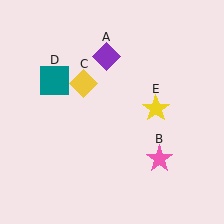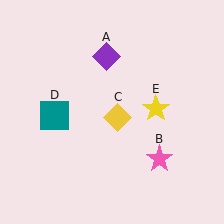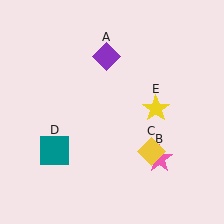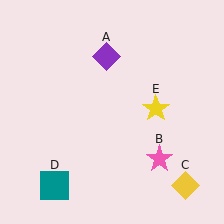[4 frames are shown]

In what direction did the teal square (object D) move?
The teal square (object D) moved down.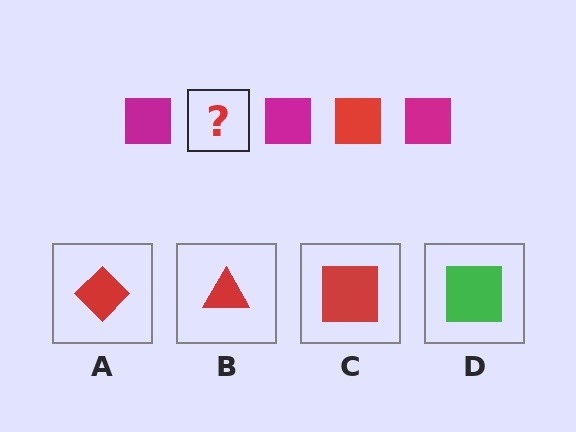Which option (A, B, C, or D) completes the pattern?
C.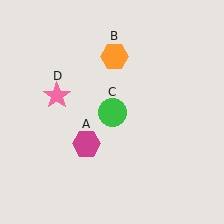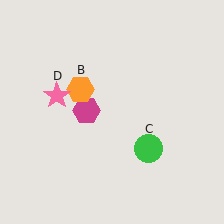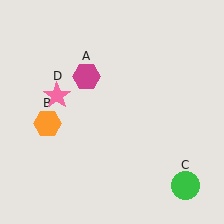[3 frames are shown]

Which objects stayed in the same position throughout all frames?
Pink star (object D) remained stationary.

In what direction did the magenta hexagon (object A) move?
The magenta hexagon (object A) moved up.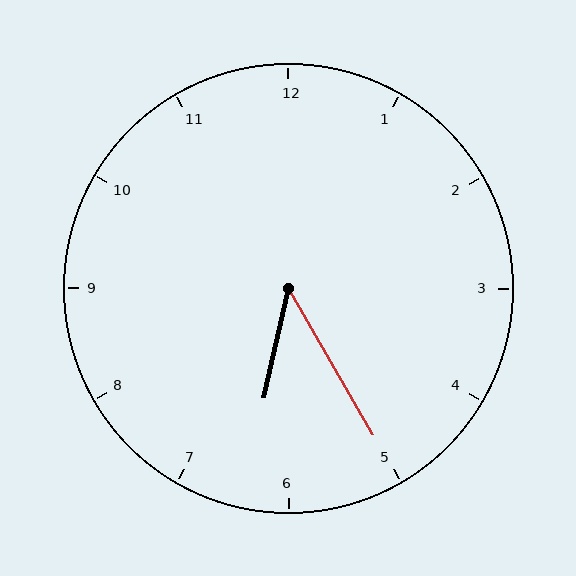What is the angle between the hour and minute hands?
Approximately 42 degrees.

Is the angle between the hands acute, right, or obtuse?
It is acute.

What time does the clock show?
6:25.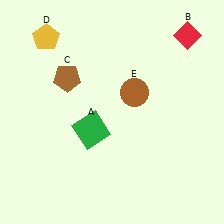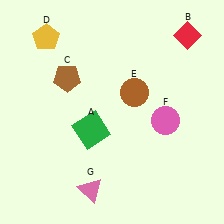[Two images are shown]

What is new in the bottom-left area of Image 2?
A pink triangle (G) was added in the bottom-left area of Image 2.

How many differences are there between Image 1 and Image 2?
There are 2 differences between the two images.